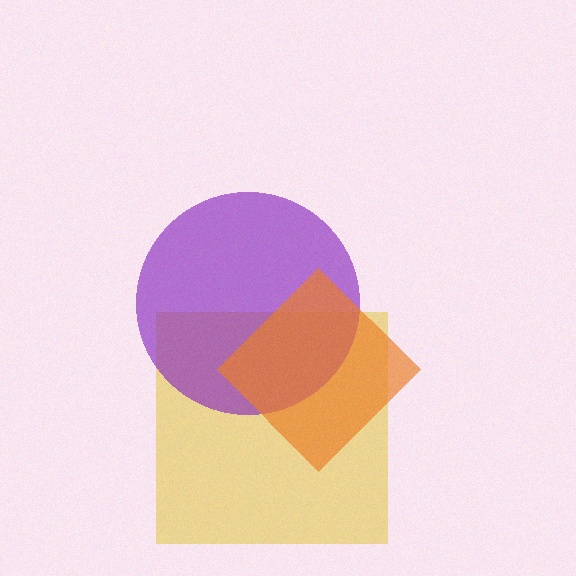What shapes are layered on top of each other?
The layered shapes are: a yellow square, a purple circle, an orange diamond.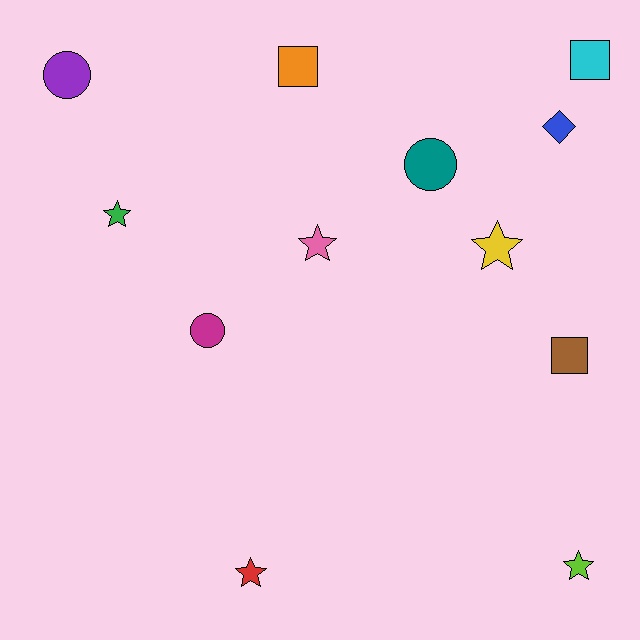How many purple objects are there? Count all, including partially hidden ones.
There is 1 purple object.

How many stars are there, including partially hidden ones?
There are 5 stars.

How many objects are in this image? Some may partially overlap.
There are 12 objects.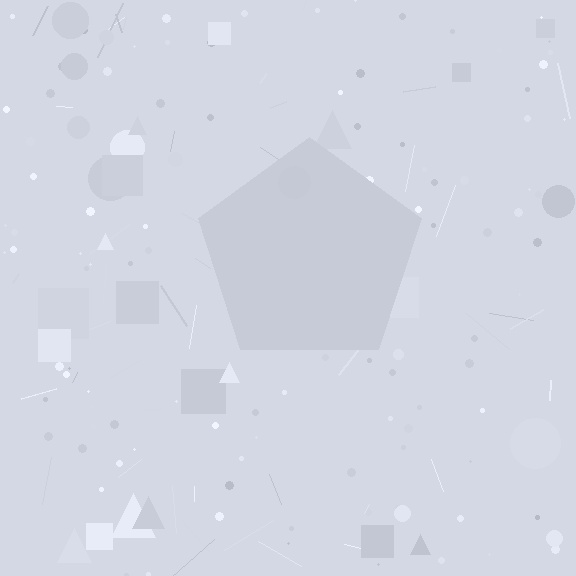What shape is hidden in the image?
A pentagon is hidden in the image.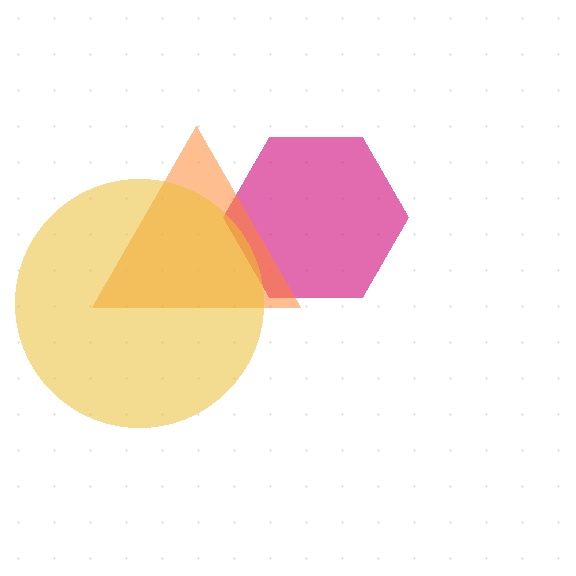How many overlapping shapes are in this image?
There are 3 overlapping shapes in the image.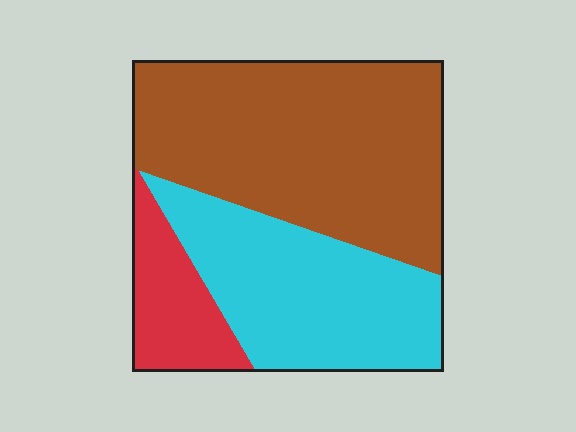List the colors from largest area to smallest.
From largest to smallest: brown, cyan, red.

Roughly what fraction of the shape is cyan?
Cyan takes up about one third (1/3) of the shape.